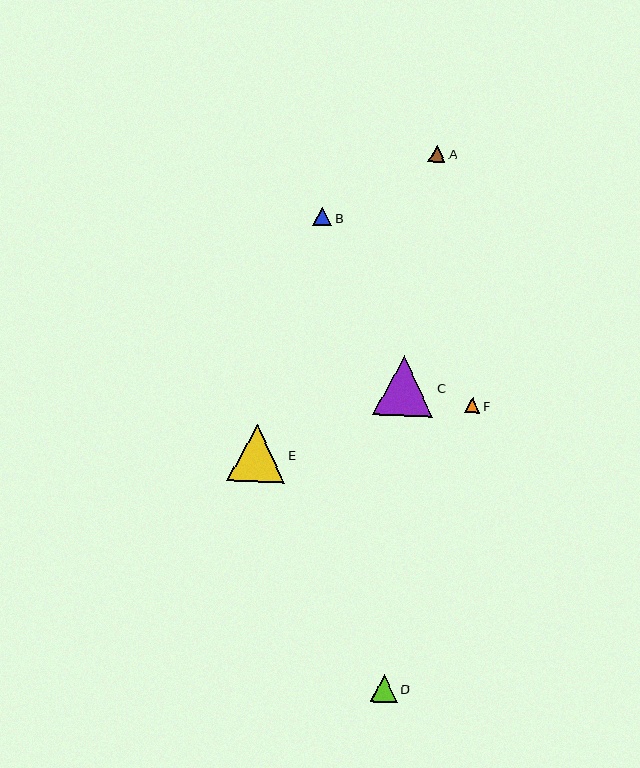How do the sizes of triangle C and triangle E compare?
Triangle C and triangle E are approximately the same size.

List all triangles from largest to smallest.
From largest to smallest: C, E, D, B, A, F.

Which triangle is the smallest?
Triangle F is the smallest with a size of approximately 15 pixels.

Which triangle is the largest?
Triangle C is the largest with a size of approximately 60 pixels.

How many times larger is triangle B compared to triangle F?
Triangle B is approximately 1.2 times the size of triangle F.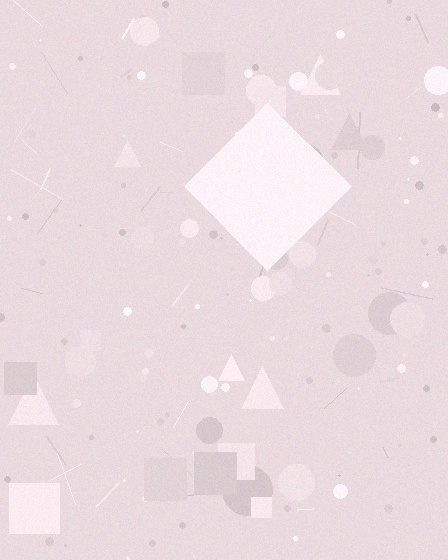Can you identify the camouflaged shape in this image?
The camouflaged shape is a diamond.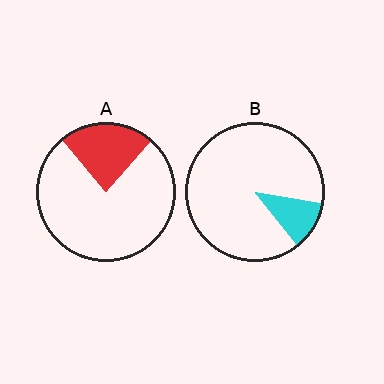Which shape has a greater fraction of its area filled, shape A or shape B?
Shape A.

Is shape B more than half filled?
No.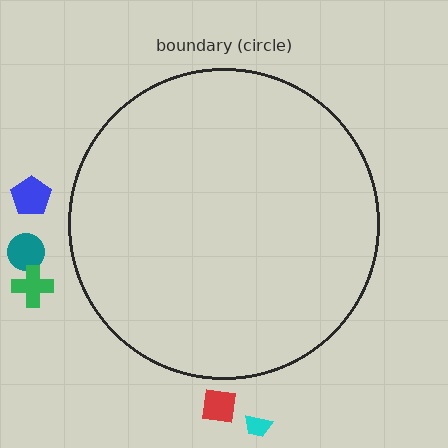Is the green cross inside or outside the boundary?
Outside.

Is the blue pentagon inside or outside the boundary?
Outside.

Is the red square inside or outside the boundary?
Outside.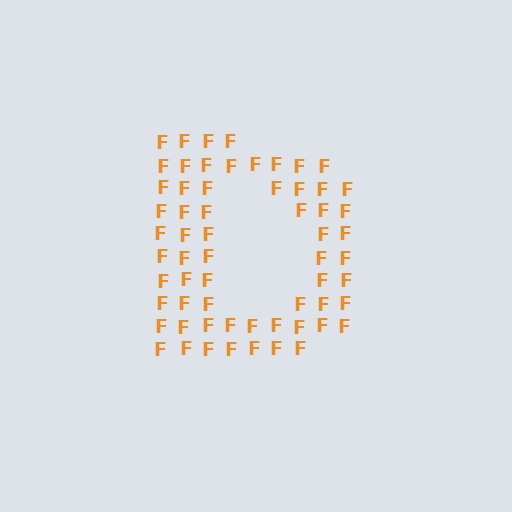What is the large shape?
The large shape is the letter D.